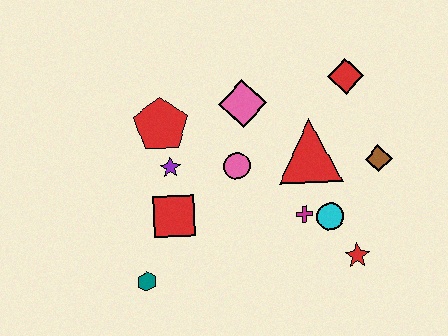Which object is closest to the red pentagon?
The purple star is closest to the red pentagon.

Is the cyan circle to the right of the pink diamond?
Yes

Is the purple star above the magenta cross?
Yes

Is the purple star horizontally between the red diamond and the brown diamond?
No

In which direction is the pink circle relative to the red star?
The pink circle is to the left of the red star.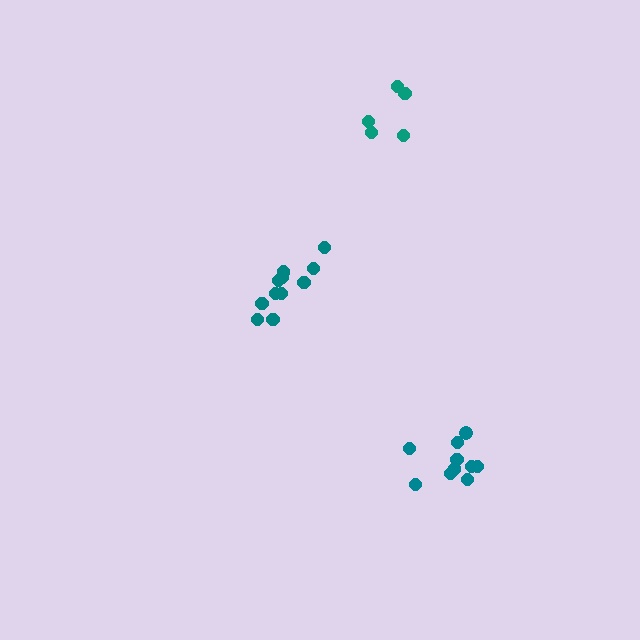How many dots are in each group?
Group 1: 11 dots, Group 2: 10 dots, Group 3: 5 dots (26 total).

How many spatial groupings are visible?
There are 3 spatial groupings.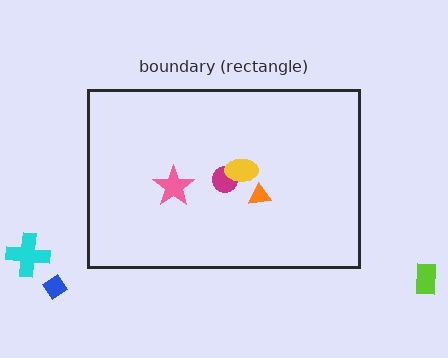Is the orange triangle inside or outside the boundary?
Inside.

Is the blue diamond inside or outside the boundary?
Outside.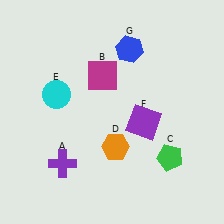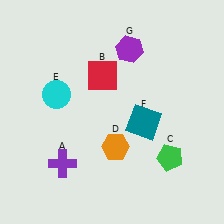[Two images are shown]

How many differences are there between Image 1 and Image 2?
There are 3 differences between the two images.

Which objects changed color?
B changed from magenta to red. F changed from purple to teal. G changed from blue to purple.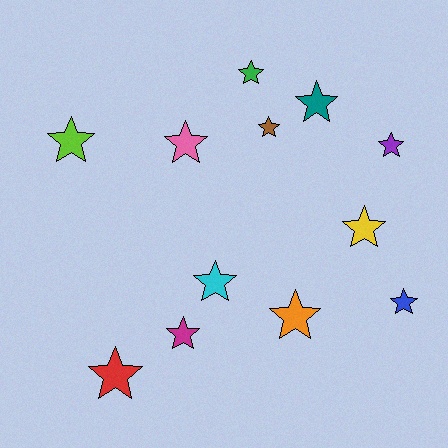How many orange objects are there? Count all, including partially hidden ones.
There is 1 orange object.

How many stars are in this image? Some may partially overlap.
There are 12 stars.